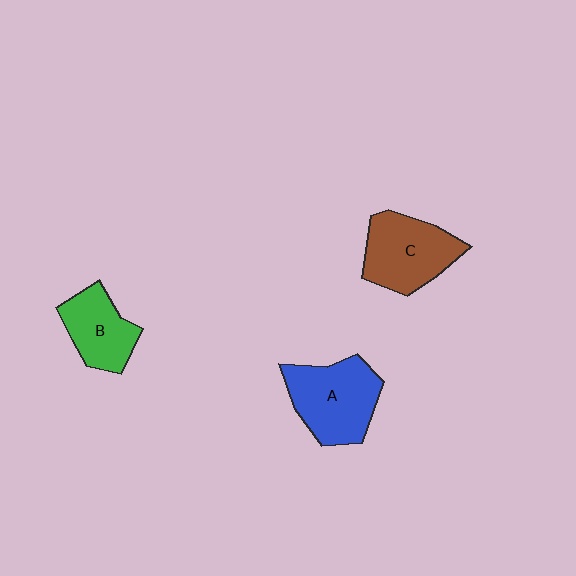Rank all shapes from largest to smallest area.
From largest to smallest: A (blue), C (brown), B (green).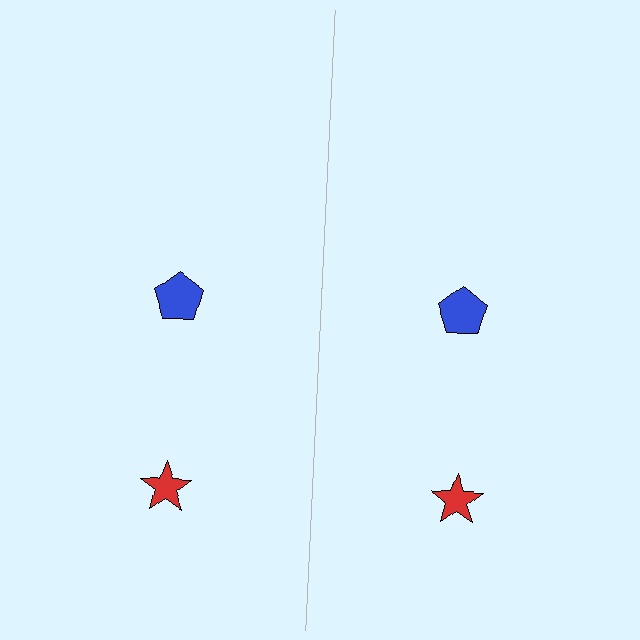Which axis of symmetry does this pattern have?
The pattern has a vertical axis of symmetry running through the center of the image.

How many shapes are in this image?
There are 4 shapes in this image.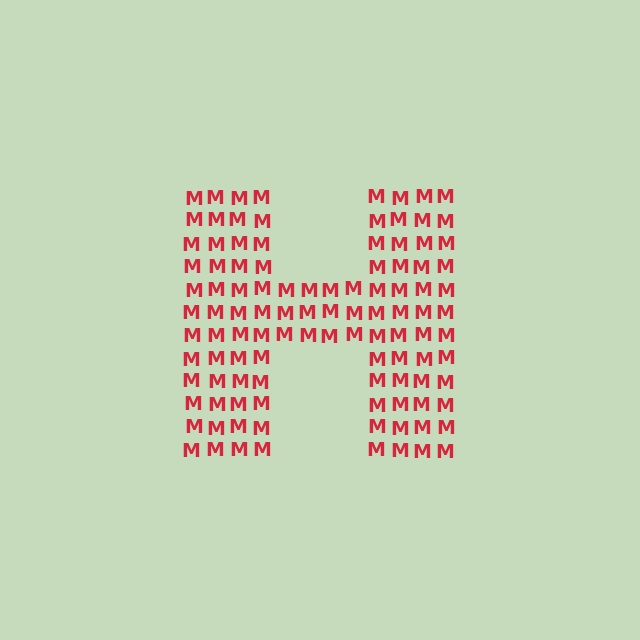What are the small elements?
The small elements are letter M's.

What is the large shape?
The large shape is the letter H.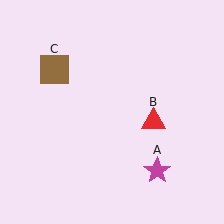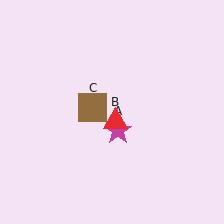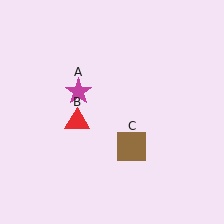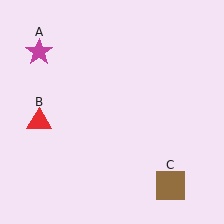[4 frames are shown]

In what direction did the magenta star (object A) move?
The magenta star (object A) moved up and to the left.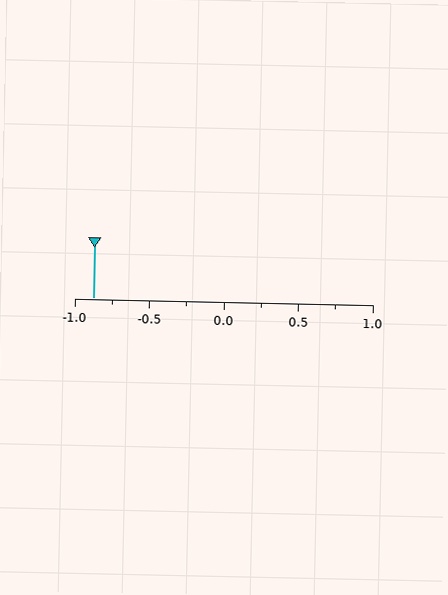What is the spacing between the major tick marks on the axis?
The major ticks are spaced 0.5 apart.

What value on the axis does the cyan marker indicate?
The marker indicates approximately -0.88.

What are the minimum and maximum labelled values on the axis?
The axis runs from -1.0 to 1.0.